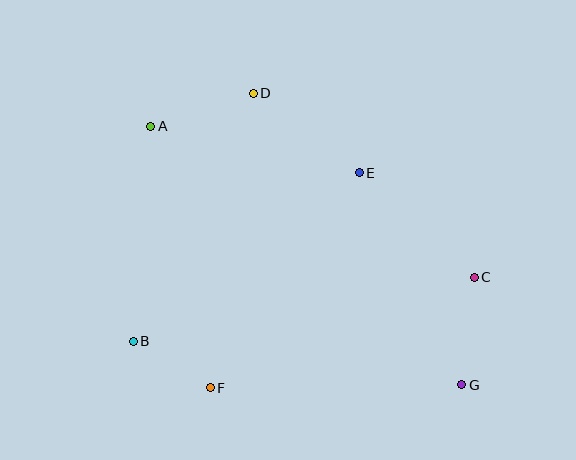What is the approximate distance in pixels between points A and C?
The distance between A and C is approximately 357 pixels.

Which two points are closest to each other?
Points B and F are closest to each other.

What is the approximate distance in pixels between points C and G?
The distance between C and G is approximately 108 pixels.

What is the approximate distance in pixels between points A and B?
The distance between A and B is approximately 216 pixels.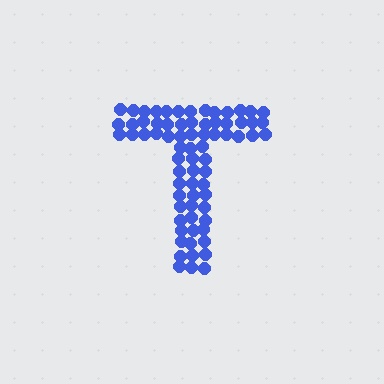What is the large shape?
The large shape is the letter T.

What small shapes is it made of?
It is made of small circles.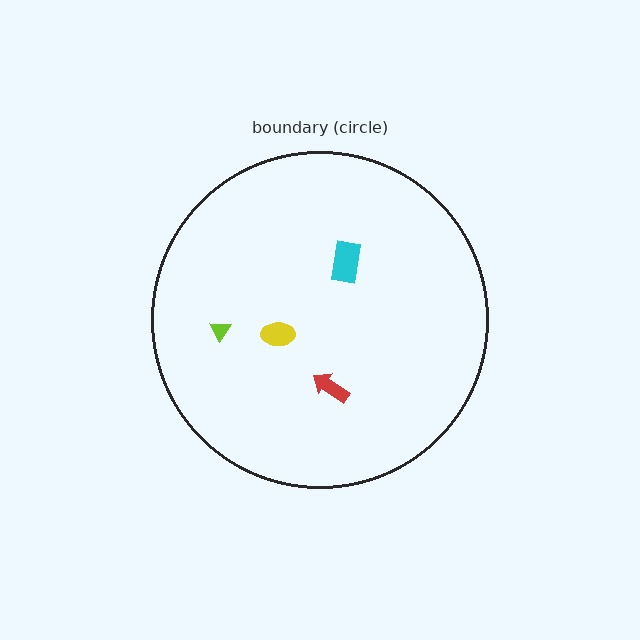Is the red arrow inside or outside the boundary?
Inside.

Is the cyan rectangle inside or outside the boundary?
Inside.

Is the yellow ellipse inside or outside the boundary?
Inside.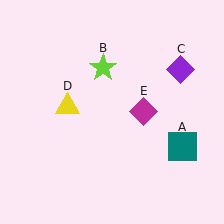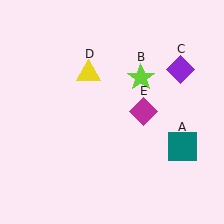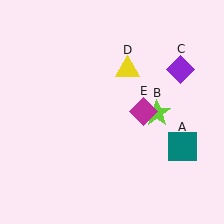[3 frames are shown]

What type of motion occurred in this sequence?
The lime star (object B), yellow triangle (object D) rotated clockwise around the center of the scene.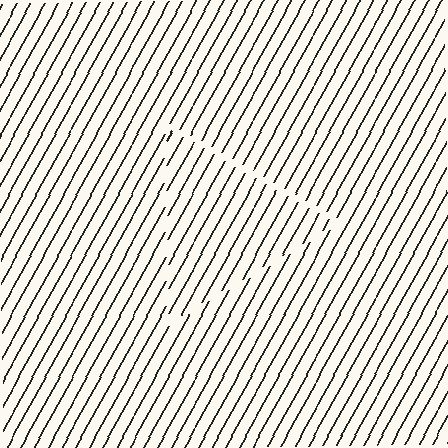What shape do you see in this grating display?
An illusory triangle. The interior of the shape contains the same grating, shifted by half a period — the contour is defined by the phase discontinuity where line-ends from the inner and outer gratings abut.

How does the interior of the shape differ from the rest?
The interior of the shape contains the same grating, shifted by half a period — the contour is defined by the phase discontinuity where line-ends from the inner and outer gratings abut.